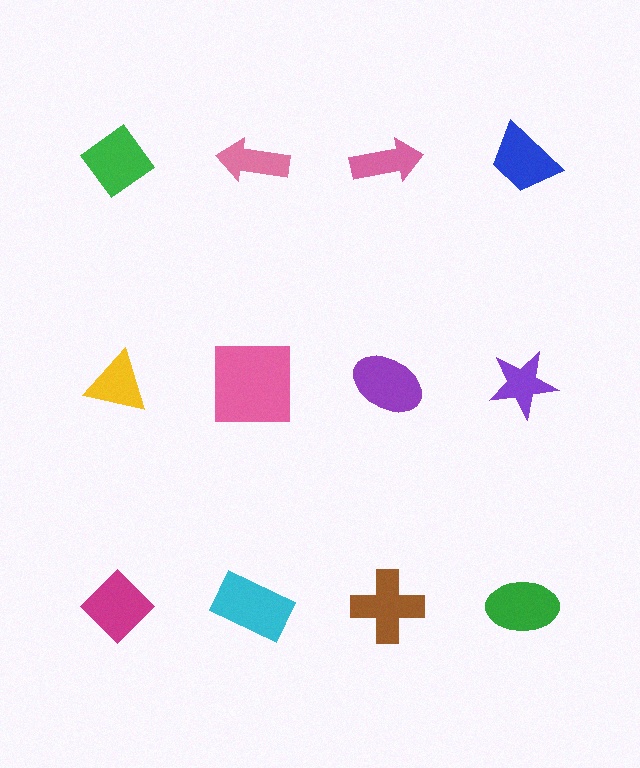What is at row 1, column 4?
A blue trapezoid.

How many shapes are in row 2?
4 shapes.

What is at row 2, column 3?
A purple ellipse.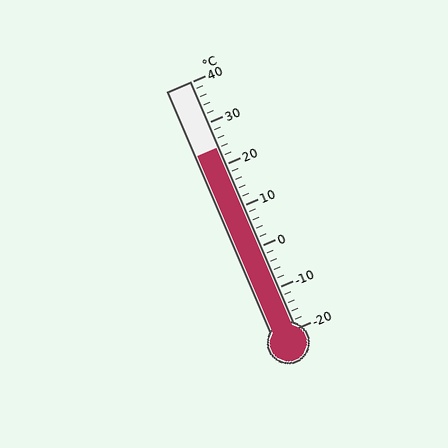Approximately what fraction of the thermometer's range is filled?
The thermometer is filled to approximately 75% of its range.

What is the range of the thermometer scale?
The thermometer scale ranges from -20°C to 40°C.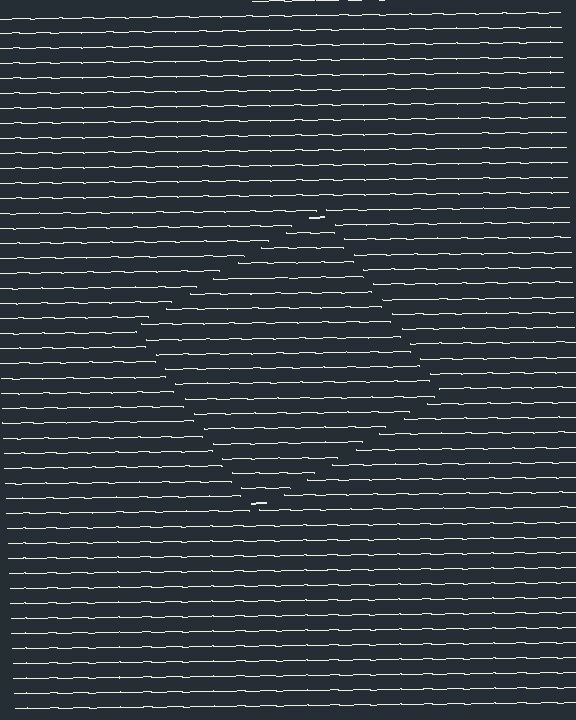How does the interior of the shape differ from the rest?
The interior of the shape contains the same grating, shifted by half a period — the contour is defined by the phase discontinuity where line-ends from the inner and outer gratings abut.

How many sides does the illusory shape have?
4 sides — the line-ends trace a square.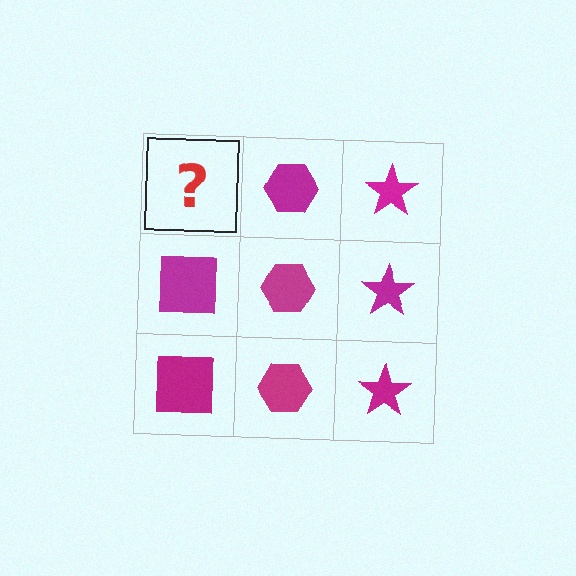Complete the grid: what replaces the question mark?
The question mark should be replaced with a magenta square.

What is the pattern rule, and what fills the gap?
The rule is that each column has a consistent shape. The gap should be filled with a magenta square.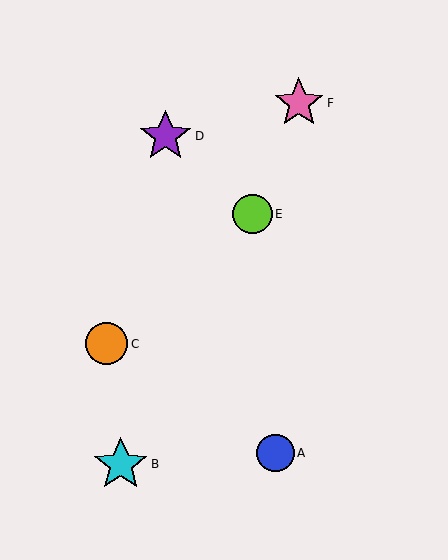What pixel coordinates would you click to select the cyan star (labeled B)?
Click at (120, 464) to select the cyan star B.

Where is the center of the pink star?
The center of the pink star is at (299, 103).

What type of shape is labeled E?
Shape E is a lime circle.